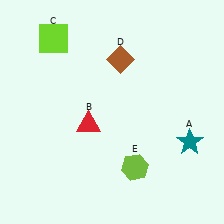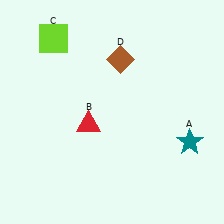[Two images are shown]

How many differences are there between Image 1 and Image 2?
There is 1 difference between the two images.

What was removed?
The lime hexagon (E) was removed in Image 2.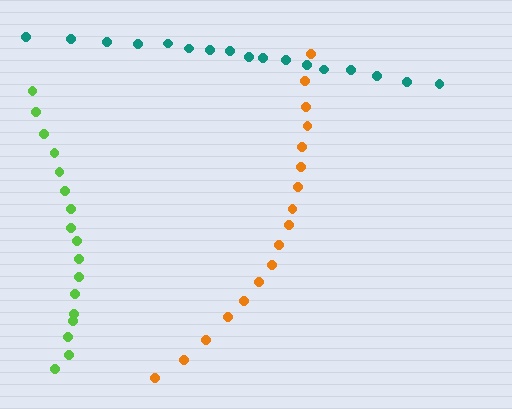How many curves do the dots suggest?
There are 3 distinct paths.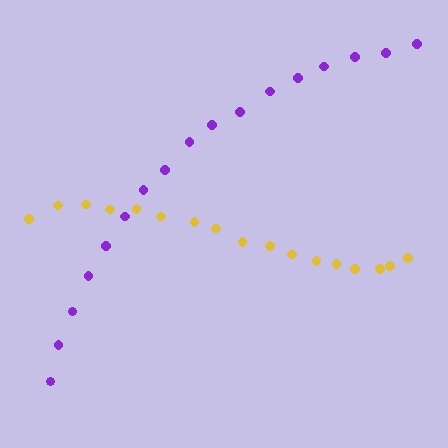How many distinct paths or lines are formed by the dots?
There are 2 distinct paths.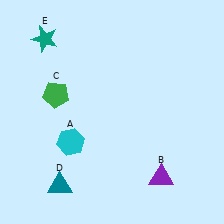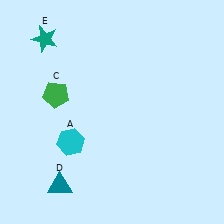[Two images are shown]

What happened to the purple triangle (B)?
The purple triangle (B) was removed in Image 2. It was in the bottom-right area of Image 1.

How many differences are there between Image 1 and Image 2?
There is 1 difference between the two images.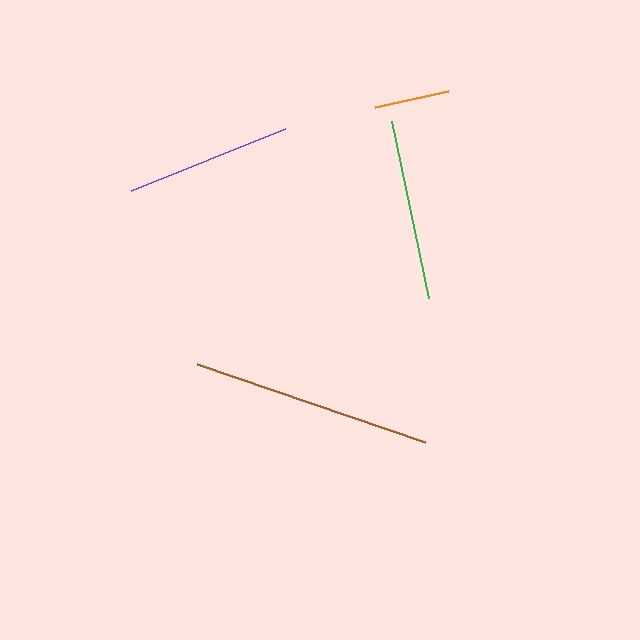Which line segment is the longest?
The brown line is the longest at approximately 240 pixels.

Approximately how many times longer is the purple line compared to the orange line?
The purple line is approximately 2.2 times the length of the orange line.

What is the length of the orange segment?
The orange segment is approximately 74 pixels long.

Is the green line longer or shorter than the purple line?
The green line is longer than the purple line.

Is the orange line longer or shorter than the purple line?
The purple line is longer than the orange line.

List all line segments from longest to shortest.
From longest to shortest: brown, green, purple, orange.